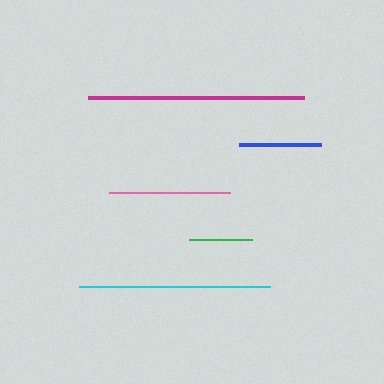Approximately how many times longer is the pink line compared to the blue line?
The pink line is approximately 1.5 times the length of the blue line.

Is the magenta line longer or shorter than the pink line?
The magenta line is longer than the pink line.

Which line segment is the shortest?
The green line is the shortest at approximately 63 pixels.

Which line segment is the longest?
The magenta line is the longest at approximately 216 pixels.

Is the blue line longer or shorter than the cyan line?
The cyan line is longer than the blue line.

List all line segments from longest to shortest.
From longest to shortest: magenta, cyan, pink, blue, green.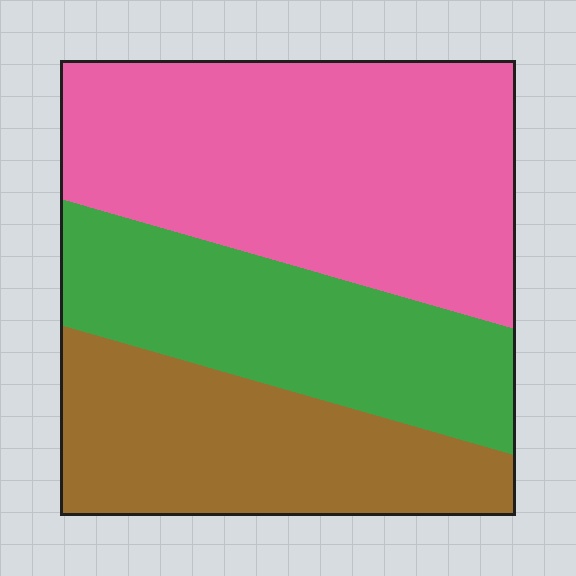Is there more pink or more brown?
Pink.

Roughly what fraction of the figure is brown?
Brown takes up about one quarter (1/4) of the figure.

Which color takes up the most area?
Pink, at roughly 45%.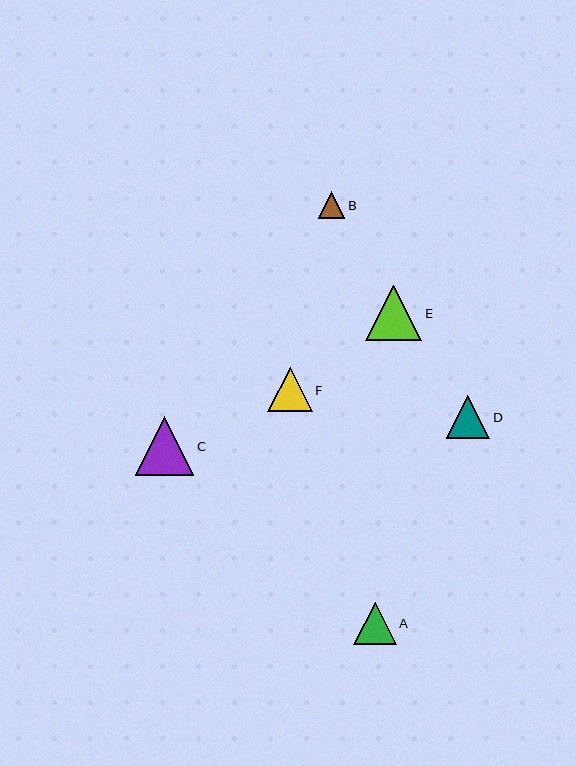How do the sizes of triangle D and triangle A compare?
Triangle D and triangle A are approximately the same size.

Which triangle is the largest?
Triangle C is the largest with a size of approximately 59 pixels.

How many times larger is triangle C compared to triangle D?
Triangle C is approximately 1.4 times the size of triangle D.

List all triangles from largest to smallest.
From largest to smallest: C, E, F, D, A, B.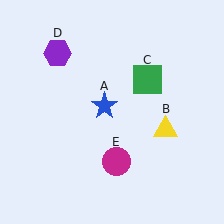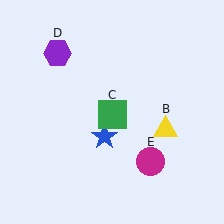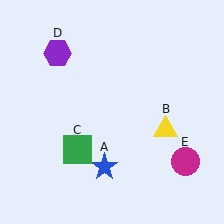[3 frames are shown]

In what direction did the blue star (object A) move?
The blue star (object A) moved down.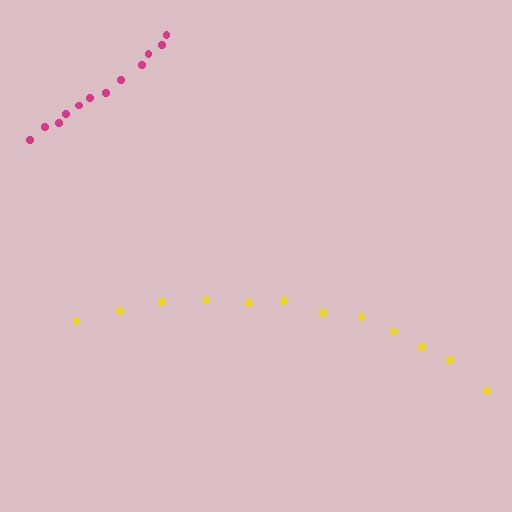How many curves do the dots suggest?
There are 2 distinct paths.